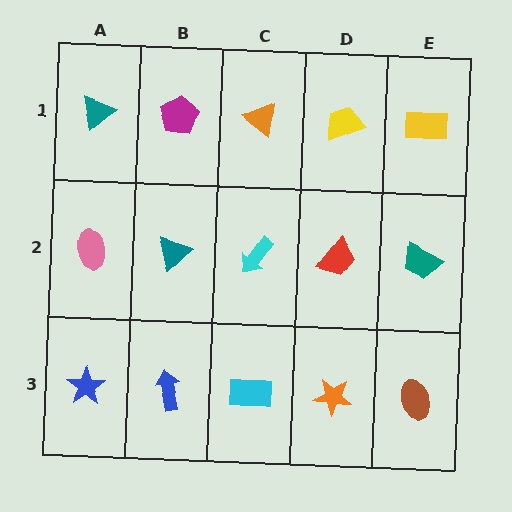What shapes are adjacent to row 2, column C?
An orange triangle (row 1, column C), a cyan rectangle (row 3, column C), a teal triangle (row 2, column B), a red trapezoid (row 2, column D).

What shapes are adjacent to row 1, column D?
A red trapezoid (row 2, column D), an orange triangle (row 1, column C), a yellow rectangle (row 1, column E).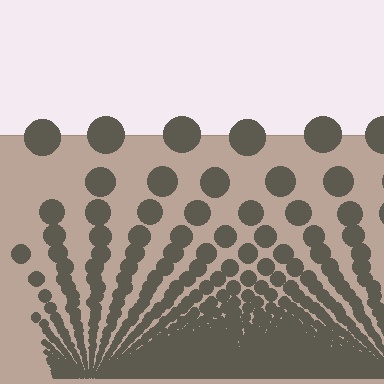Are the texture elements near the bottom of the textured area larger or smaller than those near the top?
Smaller. The gradient is inverted — elements near the bottom are smaller and denser.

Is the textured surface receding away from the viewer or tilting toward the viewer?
The surface appears to tilt toward the viewer. Texture elements get larger and sparser toward the top.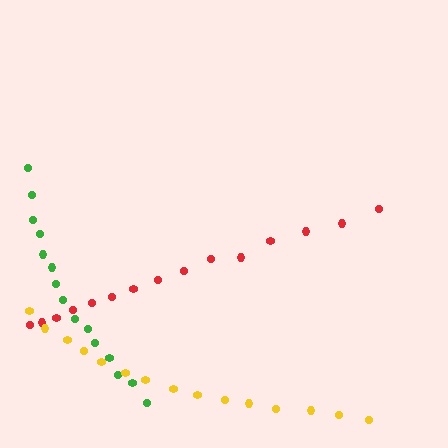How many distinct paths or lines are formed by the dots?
There are 3 distinct paths.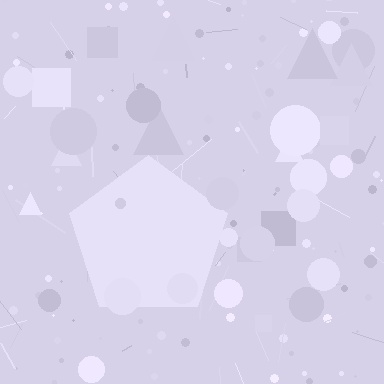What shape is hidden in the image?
A pentagon is hidden in the image.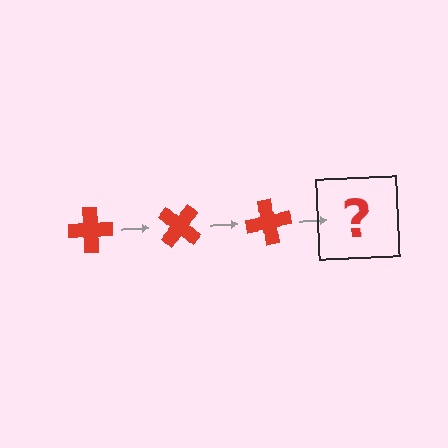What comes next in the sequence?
The next element should be a red cross rotated 120 degrees.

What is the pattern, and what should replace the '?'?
The pattern is that the cross rotates 40 degrees each step. The '?' should be a red cross rotated 120 degrees.